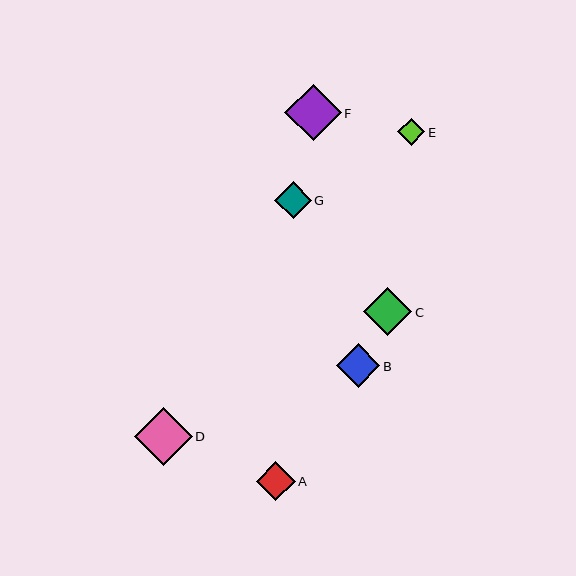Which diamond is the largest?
Diamond D is the largest with a size of approximately 58 pixels.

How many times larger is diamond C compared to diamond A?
Diamond C is approximately 1.2 times the size of diamond A.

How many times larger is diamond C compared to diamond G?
Diamond C is approximately 1.3 times the size of diamond G.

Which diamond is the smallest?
Diamond E is the smallest with a size of approximately 27 pixels.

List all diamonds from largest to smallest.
From largest to smallest: D, F, C, B, A, G, E.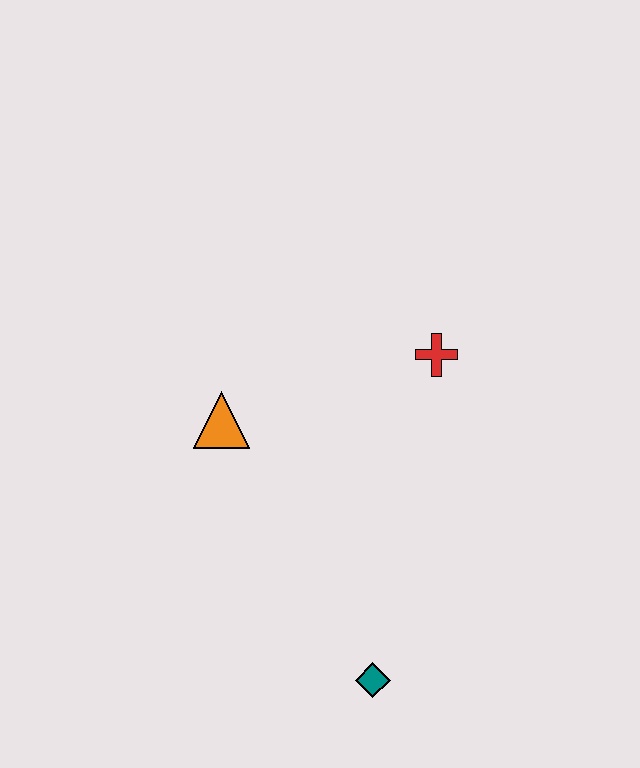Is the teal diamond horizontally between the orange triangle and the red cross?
Yes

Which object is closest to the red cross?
The orange triangle is closest to the red cross.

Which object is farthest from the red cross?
The teal diamond is farthest from the red cross.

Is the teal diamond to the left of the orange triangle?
No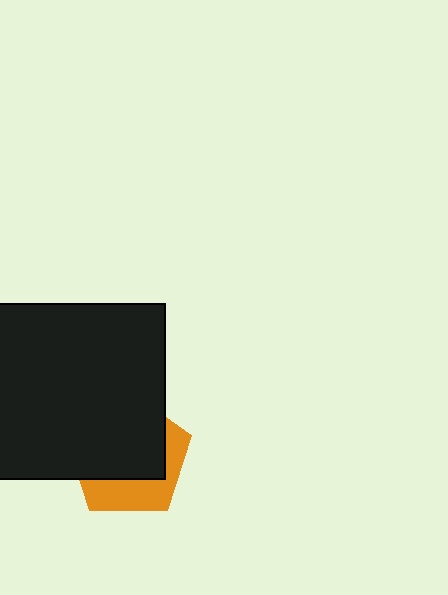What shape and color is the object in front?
The object in front is a black square.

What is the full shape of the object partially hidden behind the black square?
The partially hidden object is an orange pentagon.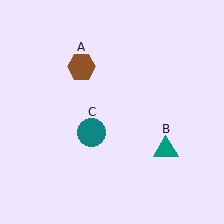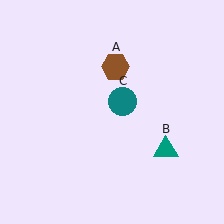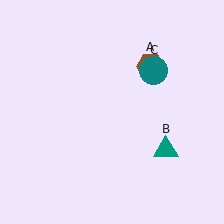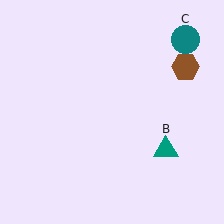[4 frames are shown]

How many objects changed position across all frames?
2 objects changed position: brown hexagon (object A), teal circle (object C).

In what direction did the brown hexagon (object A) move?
The brown hexagon (object A) moved right.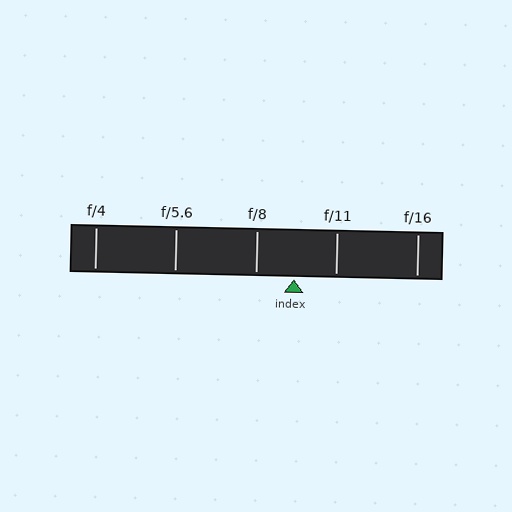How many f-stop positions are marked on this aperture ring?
There are 5 f-stop positions marked.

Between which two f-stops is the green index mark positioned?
The index mark is between f/8 and f/11.